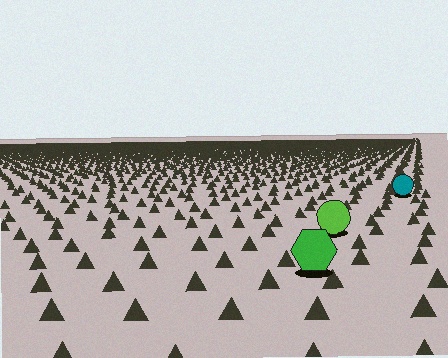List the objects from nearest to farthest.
From nearest to farthest: the green hexagon, the lime circle, the teal circle.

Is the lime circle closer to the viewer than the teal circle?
Yes. The lime circle is closer — you can tell from the texture gradient: the ground texture is coarser near it.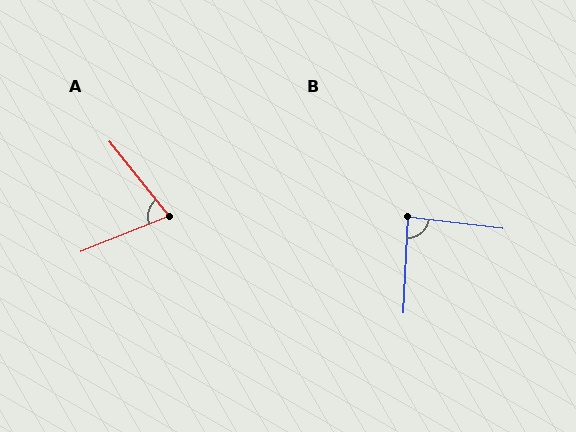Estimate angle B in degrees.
Approximately 86 degrees.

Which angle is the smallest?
A, at approximately 73 degrees.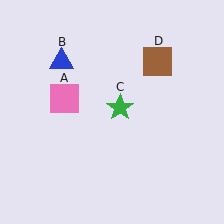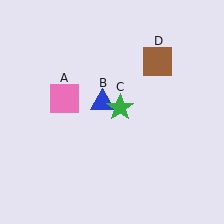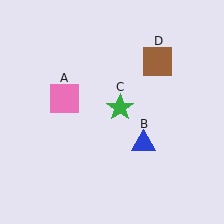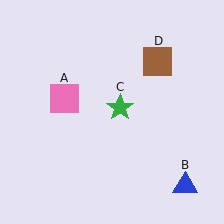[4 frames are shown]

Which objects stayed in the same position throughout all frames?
Pink square (object A) and green star (object C) and brown square (object D) remained stationary.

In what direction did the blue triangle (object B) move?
The blue triangle (object B) moved down and to the right.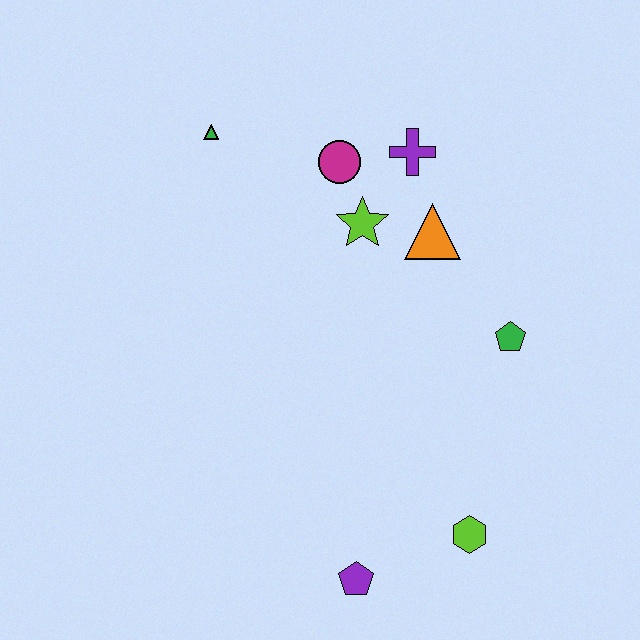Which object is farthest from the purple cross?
The purple pentagon is farthest from the purple cross.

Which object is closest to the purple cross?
The magenta circle is closest to the purple cross.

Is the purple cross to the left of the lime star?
No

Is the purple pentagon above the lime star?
No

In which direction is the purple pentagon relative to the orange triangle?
The purple pentagon is below the orange triangle.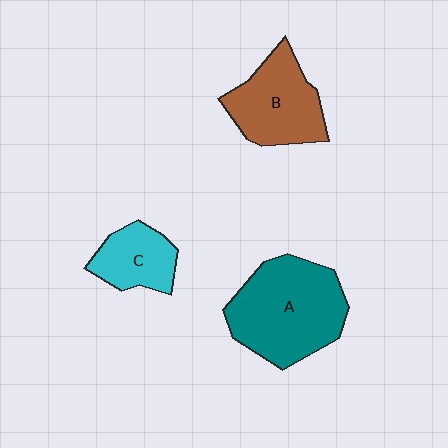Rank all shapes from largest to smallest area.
From largest to smallest: A (teal), B (brown), C (cyan).